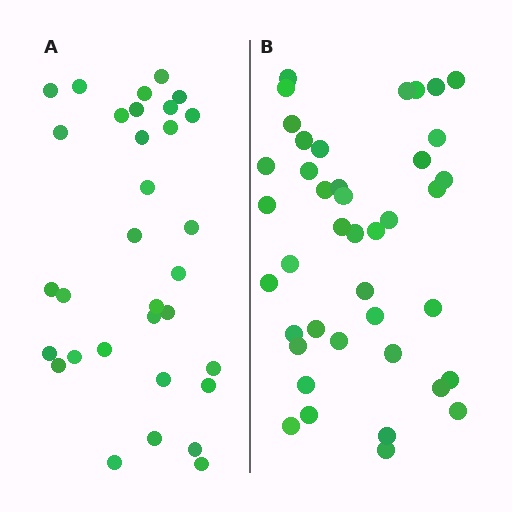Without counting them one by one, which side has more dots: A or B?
Region B (the right region) has more dots.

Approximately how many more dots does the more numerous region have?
Region B has roughly 8 or so more dots than region A.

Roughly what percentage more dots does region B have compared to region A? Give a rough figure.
About 30% more.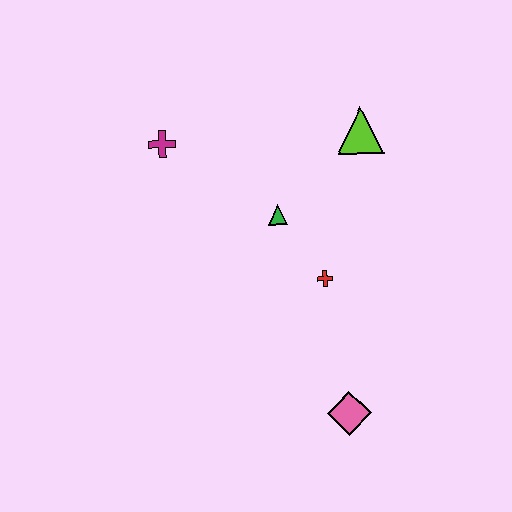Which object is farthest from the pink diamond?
The magenta cross is farthest from the pink diamond.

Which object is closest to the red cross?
The green triangle is closest to the red cross.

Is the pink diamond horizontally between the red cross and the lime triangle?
Yes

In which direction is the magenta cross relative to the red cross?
The magenta cross is to the left of the red cross.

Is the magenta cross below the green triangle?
No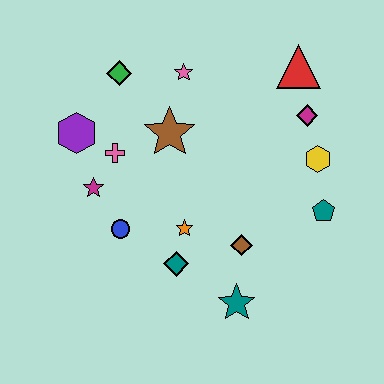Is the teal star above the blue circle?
No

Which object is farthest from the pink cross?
The teal pentagon is farthest from the pink cross.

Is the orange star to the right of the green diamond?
Yes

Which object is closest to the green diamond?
The pink star is closest to the green diamond.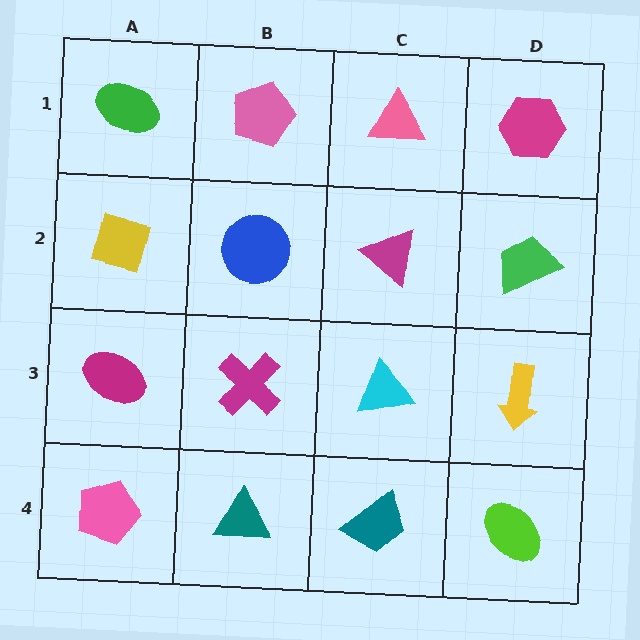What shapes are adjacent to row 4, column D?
A yellow arrow (row 3, column D), a teal trapezoid (row 4, column C).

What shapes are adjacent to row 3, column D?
A green trapezoid (row 2, column D), a lime ellipse (row 4, column D), a cyan triangle (row 3, column C).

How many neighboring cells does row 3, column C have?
4.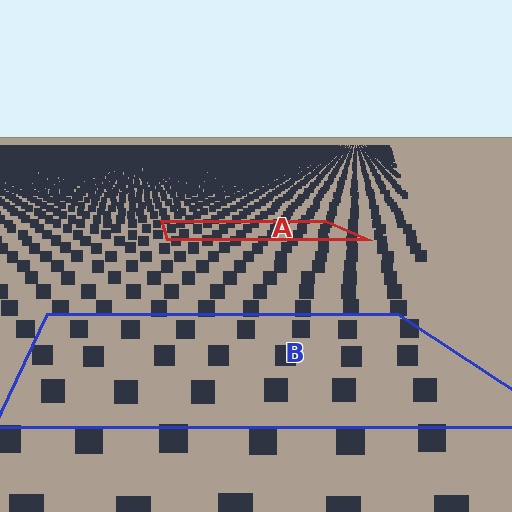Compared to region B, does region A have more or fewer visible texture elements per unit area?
Region A has more texture elements per unit area — they are packed more densely because it is farther away.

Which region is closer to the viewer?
Region B is closer. The texture elements there are larger and more spread out.